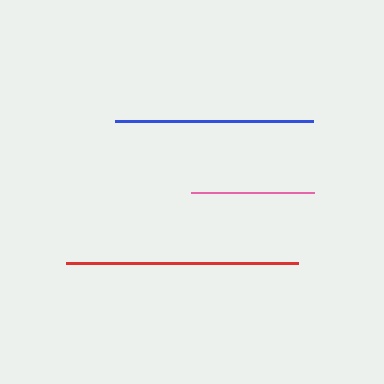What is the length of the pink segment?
The pink segment is approximately 123 pixels long.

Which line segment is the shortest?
The pink line is the shortest at approximately 123 pixels.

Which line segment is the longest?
The red line is the longest at approximately 232 pixels.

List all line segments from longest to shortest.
From longest to shortest: red, blue, pink.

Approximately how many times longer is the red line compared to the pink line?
The red line is approximately 1.9 times the length of the pink line.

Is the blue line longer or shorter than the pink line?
The blue line is longer than the pink line.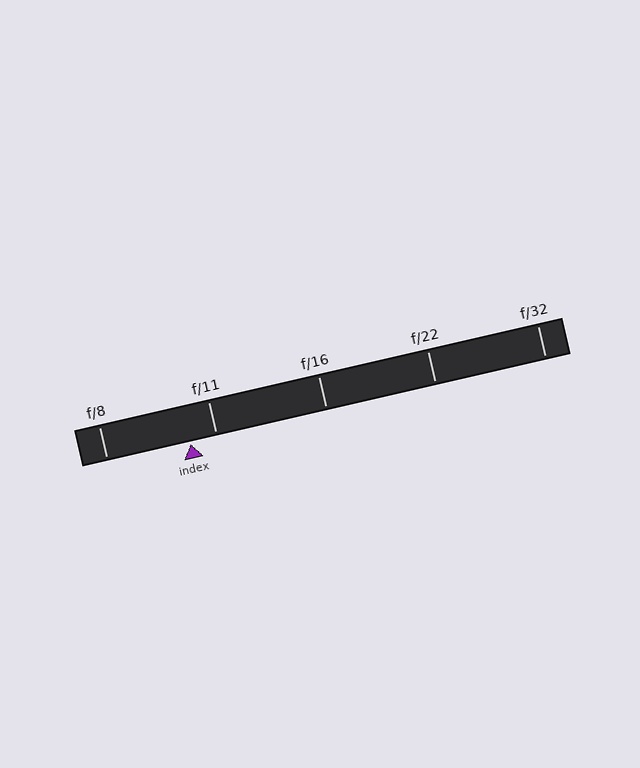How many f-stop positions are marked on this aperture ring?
There are 5 f-stop positions marked.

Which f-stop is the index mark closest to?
The index mark is closest to f/11.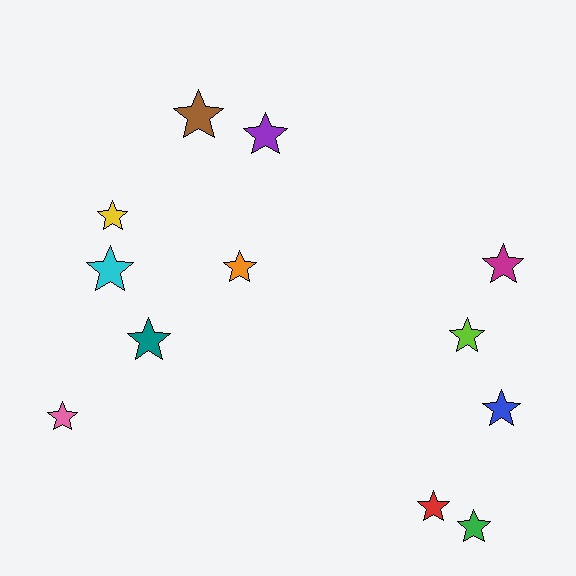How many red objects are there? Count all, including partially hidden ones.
There is 1 red object.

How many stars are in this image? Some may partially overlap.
There are 12 stars.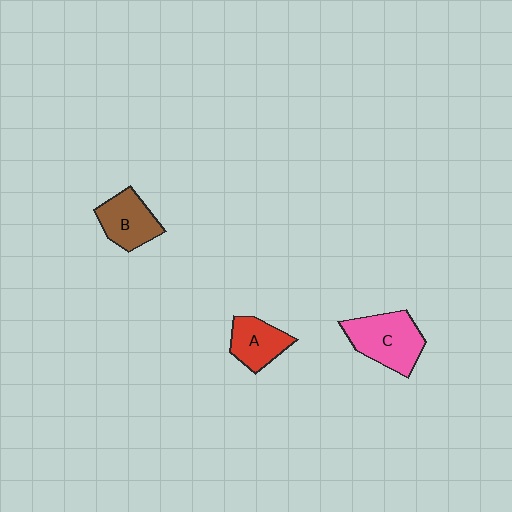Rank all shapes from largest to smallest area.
From largest to smallest: C (pink), B (brown), A (red).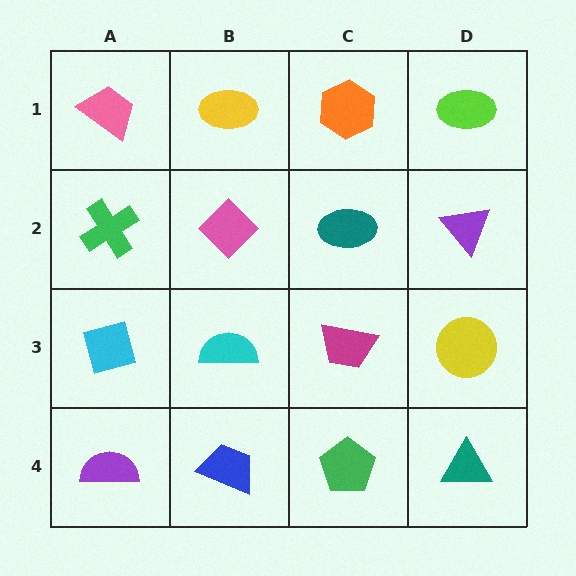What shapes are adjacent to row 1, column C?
A teal ellipse (row 2, column C), a yellow ellipse (row 1, column B), a lime ellipse (row 1, column D).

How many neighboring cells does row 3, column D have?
3.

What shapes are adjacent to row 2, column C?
An orange hexagon (row 1, column C), a magenta trapezoid (row 3, column C), a pink diamond (row 2, column B), a purple triangle (row 2, column D).